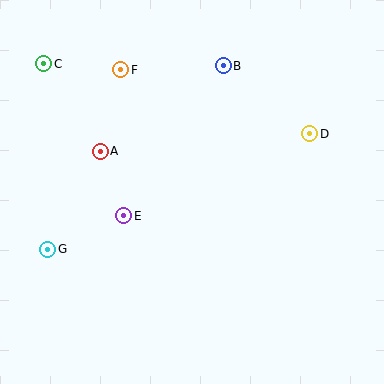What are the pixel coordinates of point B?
Point B is at (223, 66).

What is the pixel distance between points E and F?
The distance between E and F is 146 pixels.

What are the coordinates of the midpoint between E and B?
The midpoint between E and B is at (173, 141).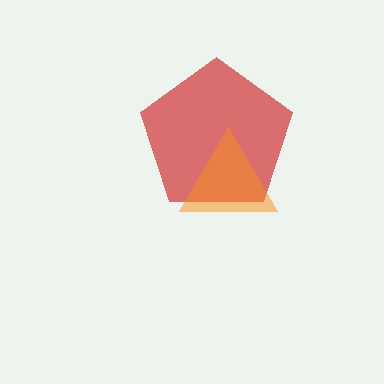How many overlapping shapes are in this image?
There are 2 overlapping shapes in the image.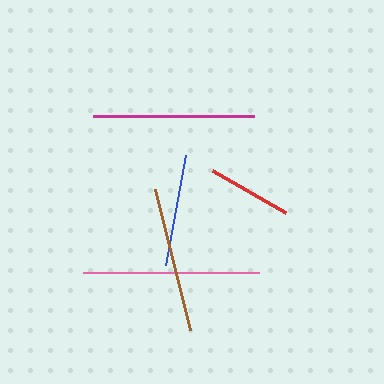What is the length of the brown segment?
The brown segment is approximately 145 pixels long.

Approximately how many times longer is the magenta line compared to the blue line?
The magenta line is approximately 1.4 times the length of the blue line.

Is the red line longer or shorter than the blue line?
The blue line is longer than the red line.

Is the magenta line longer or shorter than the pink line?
The pink line is longer than the magenta line.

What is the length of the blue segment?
The blue segment is approximately 112 pixels long.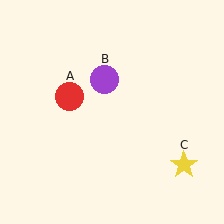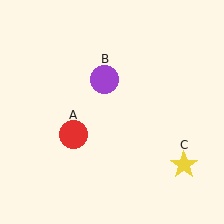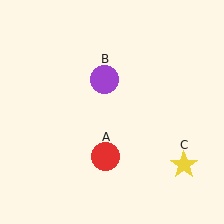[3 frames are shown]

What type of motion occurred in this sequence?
The red circle (object A) rotated counterclockwise around the center of the scene.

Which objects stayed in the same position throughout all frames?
Purple circle (object B) and yellow star (object C) remained stationary.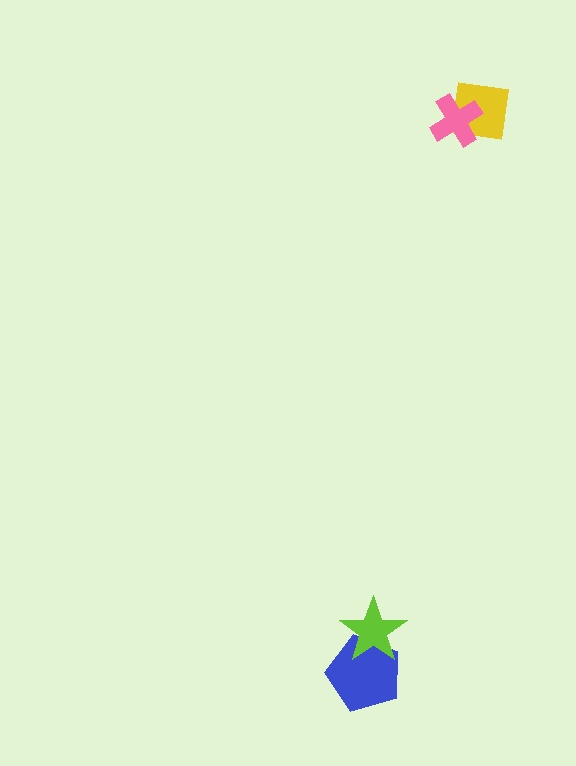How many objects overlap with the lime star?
1 object overlaps with the lime star.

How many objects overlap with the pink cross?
1 object overlaps with the pink cross.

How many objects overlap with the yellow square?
1 object overlaps with the yellow square.